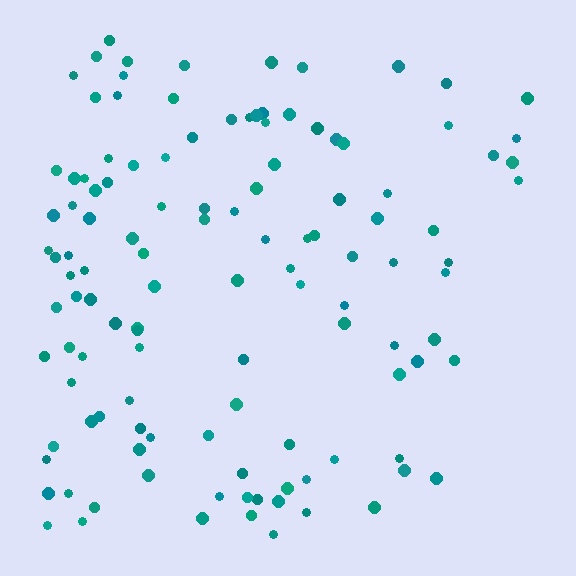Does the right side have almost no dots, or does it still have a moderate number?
Still a moderate number, just noticeably fewer than the left.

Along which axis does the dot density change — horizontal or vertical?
Horizontal.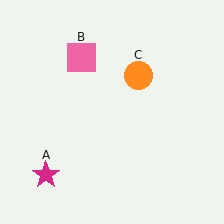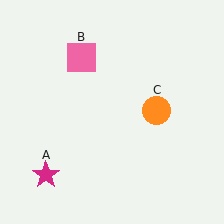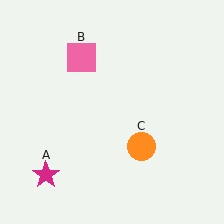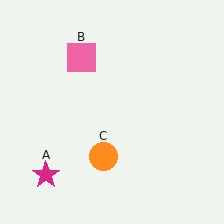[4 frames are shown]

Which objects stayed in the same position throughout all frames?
Magenta star (object A) and pink square (object B) remained stationary.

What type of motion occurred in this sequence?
The orange circle (object C) rotated clockwise around the center of the scene.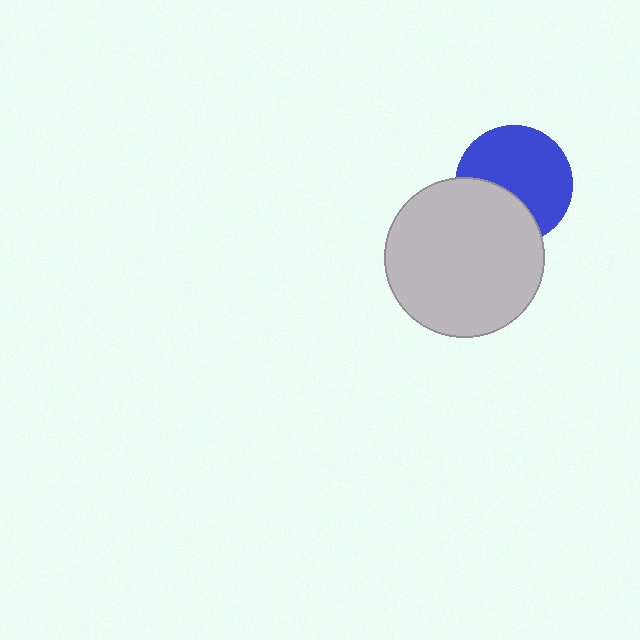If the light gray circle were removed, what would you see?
You would see the complete blue circle.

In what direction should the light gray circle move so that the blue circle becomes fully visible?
The light gray circle should move down. That is the shortest direction to clear the overlap and leave the blue circle fully visible.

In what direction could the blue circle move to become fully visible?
The blue circle could move up. That would shift it out from behind the light gray circle entirely.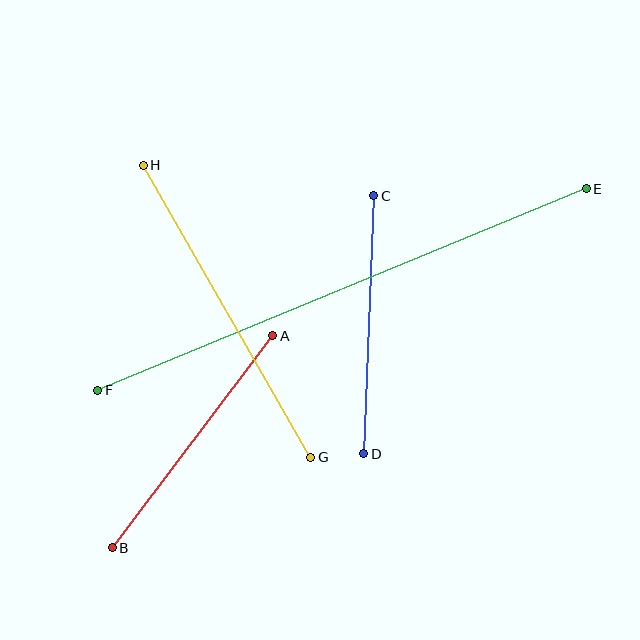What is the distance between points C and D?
The distance is approximately 258 pixels.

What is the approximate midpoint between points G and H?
The midpoint is at approximately (227, 311) pixels.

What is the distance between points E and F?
The distance is approximately 529 pixels.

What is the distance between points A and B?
The distance is approximately 266 pixels.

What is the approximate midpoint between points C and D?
The midpoint is at approximately (369, 325) pixels.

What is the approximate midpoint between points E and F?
The midpoint is at approximately (342, 290) pixels.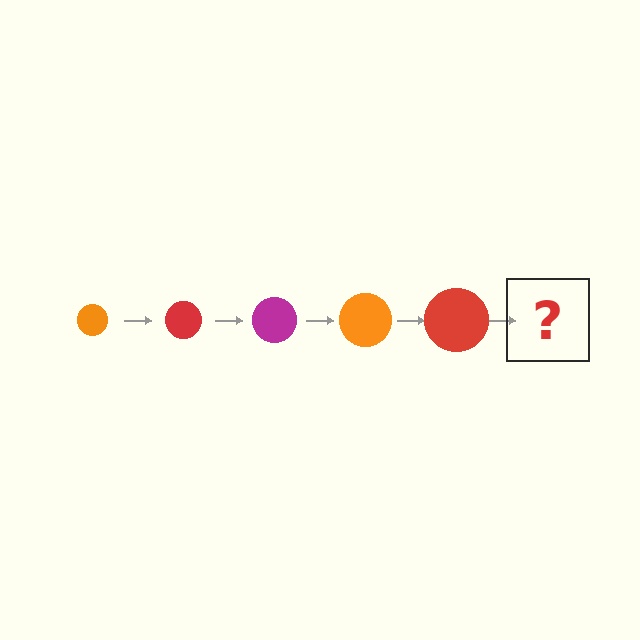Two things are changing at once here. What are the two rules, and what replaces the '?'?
The two rules are that the circle grows larger each step and the color cycles through orange, red, and magenta. The '?' should be a magenta circle, larger than the previous one.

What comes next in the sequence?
The next element should be a magenta circle, larger than the previous one.